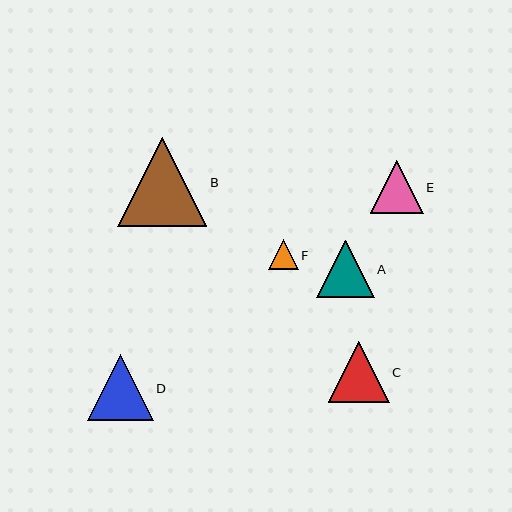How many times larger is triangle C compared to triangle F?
Triangle C is approximately 2.0 times the size of triangle F.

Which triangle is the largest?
Triangle B is the largest with a size of approximately 89 pixels.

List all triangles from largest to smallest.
From largest to smallest: B, D, C, A, E, F.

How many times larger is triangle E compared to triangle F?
Triangle E is approximately 1.8 times the size of triangle F.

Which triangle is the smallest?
Triangle F is the smallest with a size of approximately 30 pixels.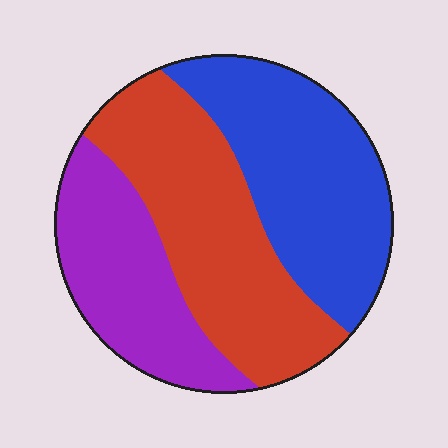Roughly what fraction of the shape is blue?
Blue covers 36% of the shape.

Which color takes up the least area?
Purple, at roughly 25%.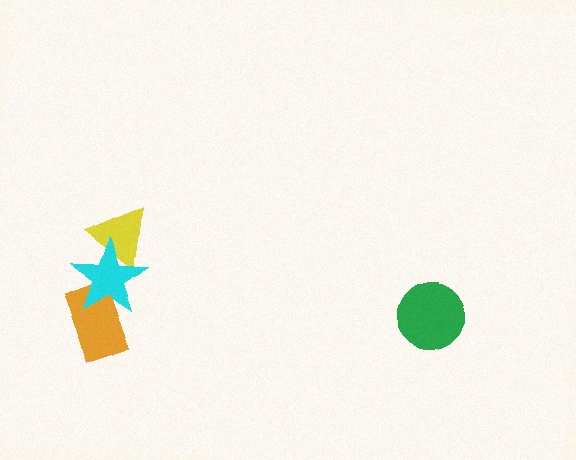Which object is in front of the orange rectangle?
The cyan star is in front of the orange rectangle.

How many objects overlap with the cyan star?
2 objects overlap with the cyan star.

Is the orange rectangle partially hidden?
Yes, it is partially covered by another shape.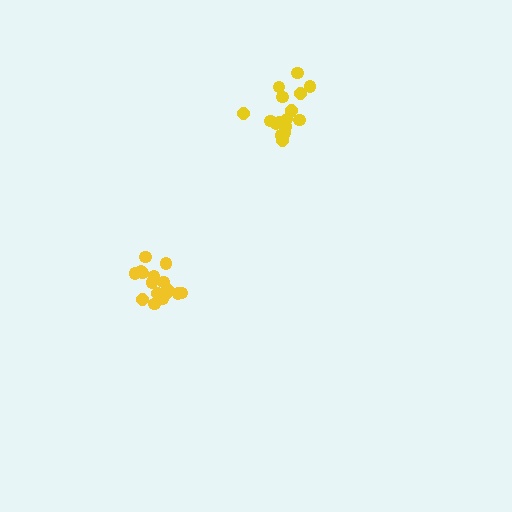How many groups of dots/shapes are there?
There are 2 groups.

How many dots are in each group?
Group 1: 16 dots, Group 2: 16 dots (32 total).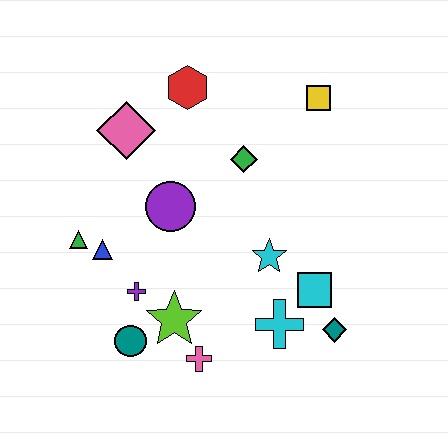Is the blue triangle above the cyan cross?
Yes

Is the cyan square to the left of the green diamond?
No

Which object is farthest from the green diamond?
The teal circle is farthest from the green diamond.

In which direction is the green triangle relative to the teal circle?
The green triangle is above the teal circle.